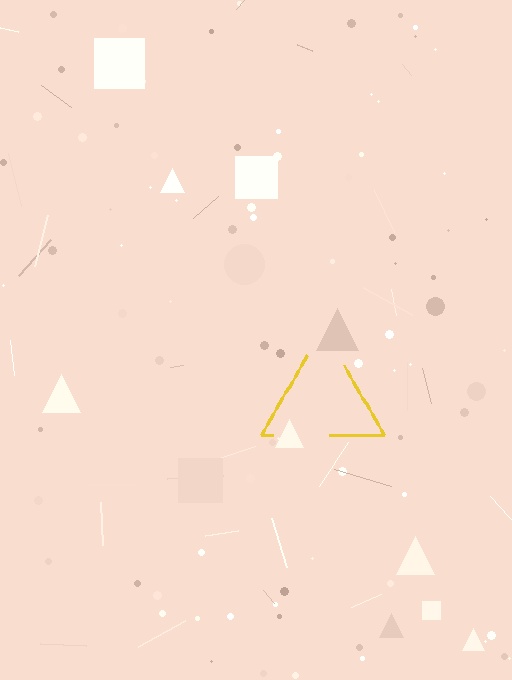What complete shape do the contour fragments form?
The contour fragments form a triangle.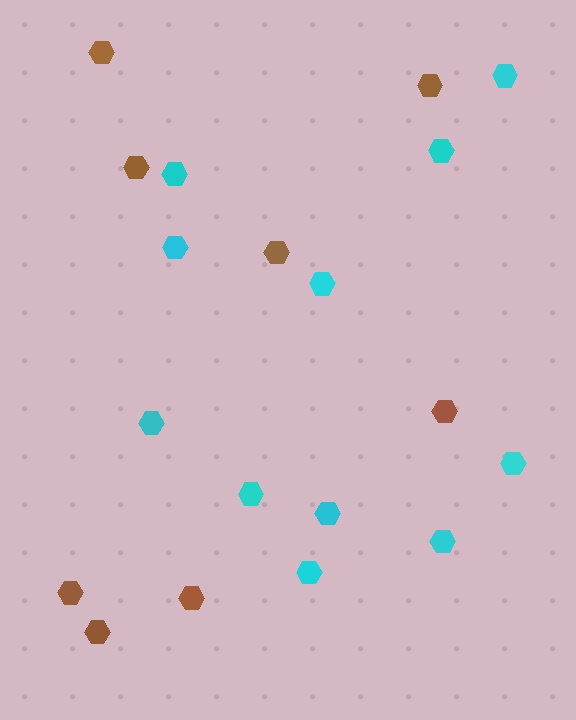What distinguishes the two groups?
There are 2 groups: one group of cyan hexagons (11) and one group of brown hexagons (8).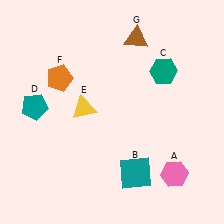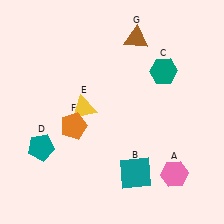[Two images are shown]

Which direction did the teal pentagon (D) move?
The teal pentagon (D) moved down.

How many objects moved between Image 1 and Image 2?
2 objects moved between the two images.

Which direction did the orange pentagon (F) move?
The orange pentagon (F) moved down.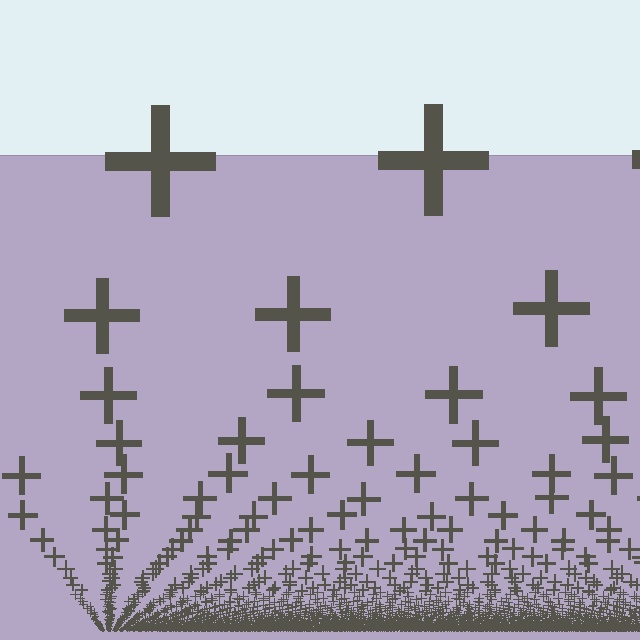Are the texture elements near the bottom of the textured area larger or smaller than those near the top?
Smaller. The gradient is inverted — elements near the bottom are smaller and denser.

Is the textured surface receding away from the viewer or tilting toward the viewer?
The surface appears to tilt toward the viewer. Texture elements get larger and sparser toward the top.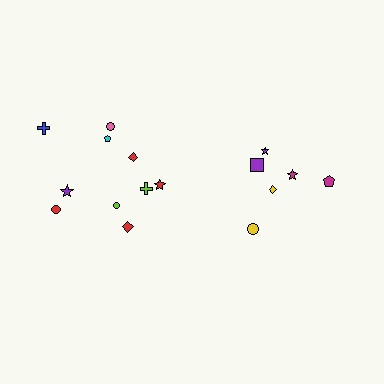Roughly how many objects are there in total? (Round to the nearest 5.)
Roughly 15 objects in total.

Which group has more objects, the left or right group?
The left group.